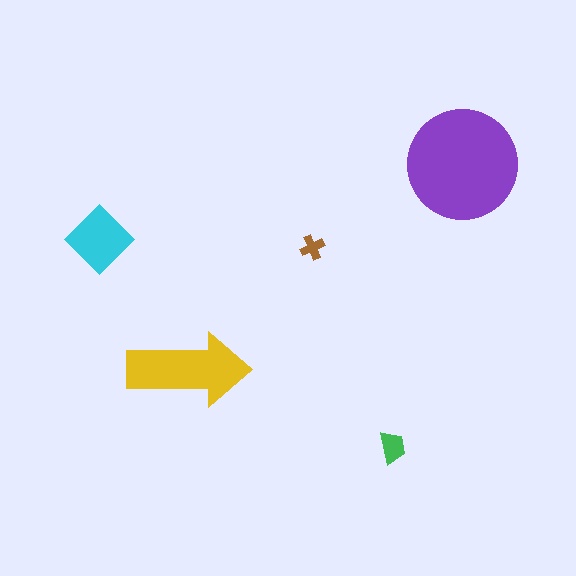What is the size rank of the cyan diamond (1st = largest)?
3rd.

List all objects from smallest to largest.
The brown cross, the green trapezoid, the cyan diamond, the yellow arrow, the purple circle.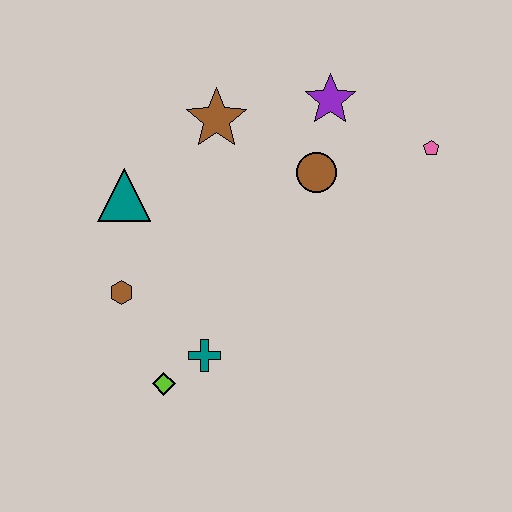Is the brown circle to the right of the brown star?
Yes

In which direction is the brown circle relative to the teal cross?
The brown circle is above the teal cross.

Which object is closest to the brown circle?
The purple star is closest to the brown circle.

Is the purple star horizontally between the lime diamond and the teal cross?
No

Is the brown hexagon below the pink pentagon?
Yes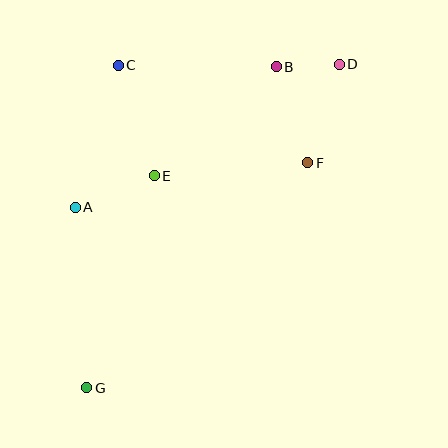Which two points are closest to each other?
Points B and D are closest to each other.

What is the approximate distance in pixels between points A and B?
The distance between A and B is approximately 246 pixels.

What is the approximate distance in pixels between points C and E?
The distance between C and E is approximately 116 pixels.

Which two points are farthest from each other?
Points D and G are farthest from each other.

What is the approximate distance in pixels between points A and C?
The distance between A and C is approximately 148 pixels.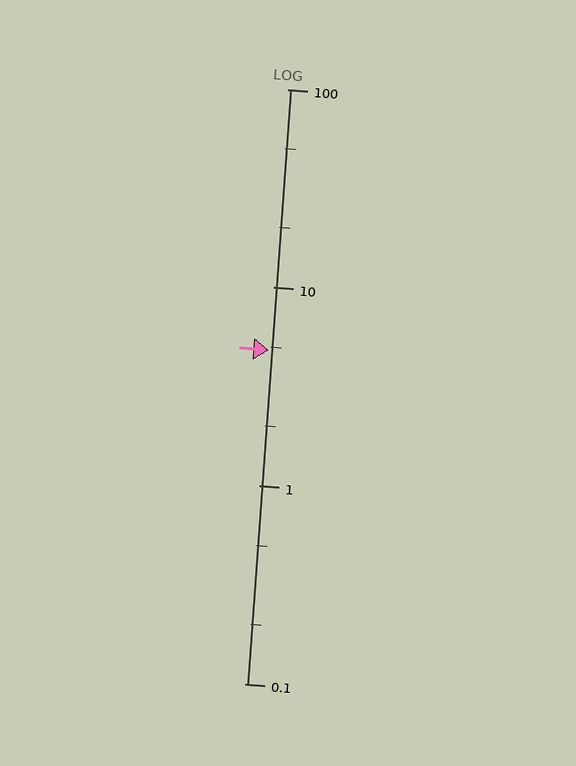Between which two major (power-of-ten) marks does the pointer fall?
The pointer is between 1 and 10.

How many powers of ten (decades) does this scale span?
The scale spans 3 decades, from 0.1 to 100.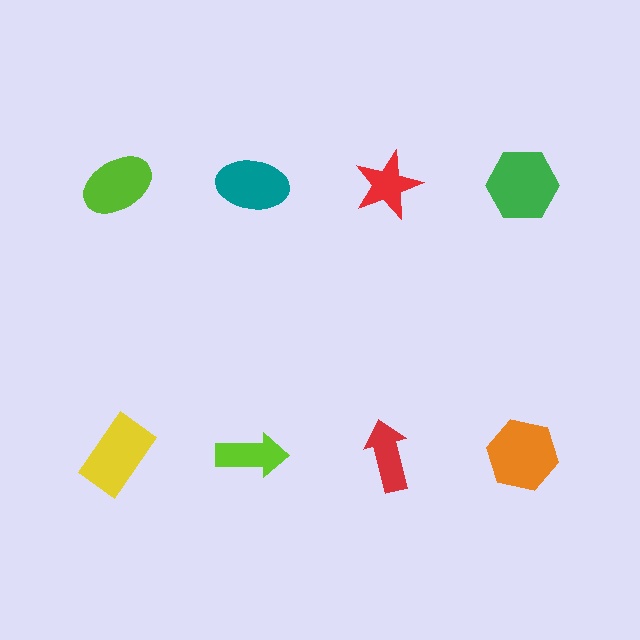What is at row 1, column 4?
A green hexagon.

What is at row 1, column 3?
A red star.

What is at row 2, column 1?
A yellow rectangle.